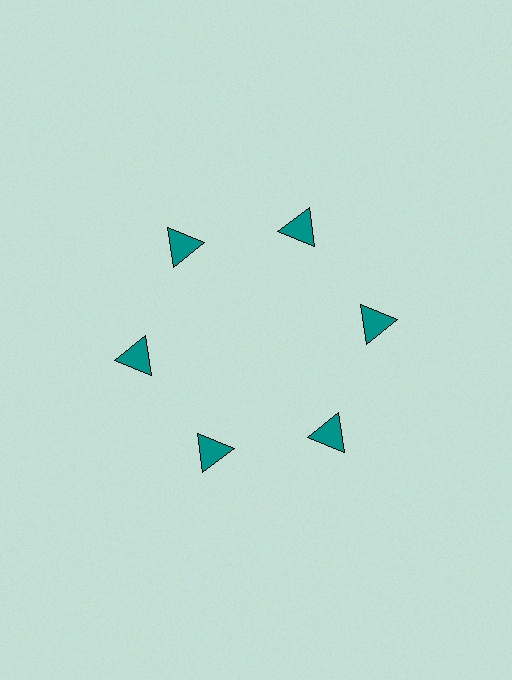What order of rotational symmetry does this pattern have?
This pattern has 6-fold rotational symmetry.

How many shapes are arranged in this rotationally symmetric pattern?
There are 6 shapes, arranged in 6 groups of 1.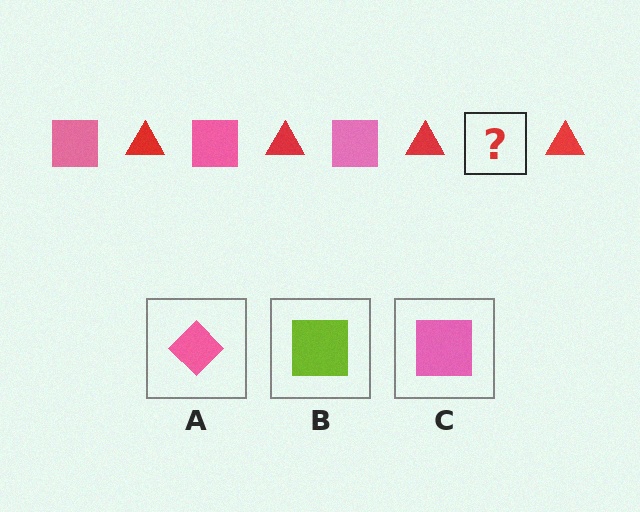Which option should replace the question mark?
Option C.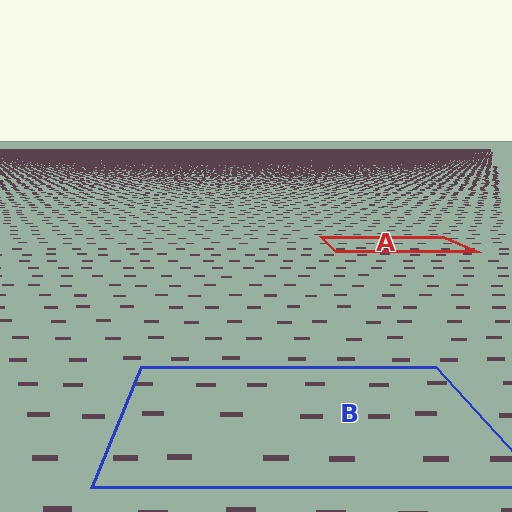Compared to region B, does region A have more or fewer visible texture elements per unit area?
Region A has more texture elements per unit area — they are packed more densely because it is farther away.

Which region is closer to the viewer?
Region B is closer. The texture elements there are larger and more spread out.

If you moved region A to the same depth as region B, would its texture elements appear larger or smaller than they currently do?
They would appear larger. At a closer depth, the same texture elements are projected at a bigger on-screen size.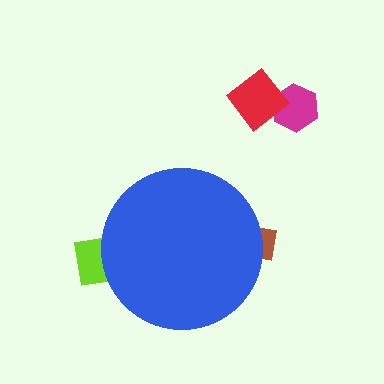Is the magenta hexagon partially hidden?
No, the magenta hexagon is fully visible.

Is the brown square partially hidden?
Yes, the brown square is partially hidden behind the blue circle.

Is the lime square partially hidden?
Yes, the lime square is partially hidden behind the blue circle.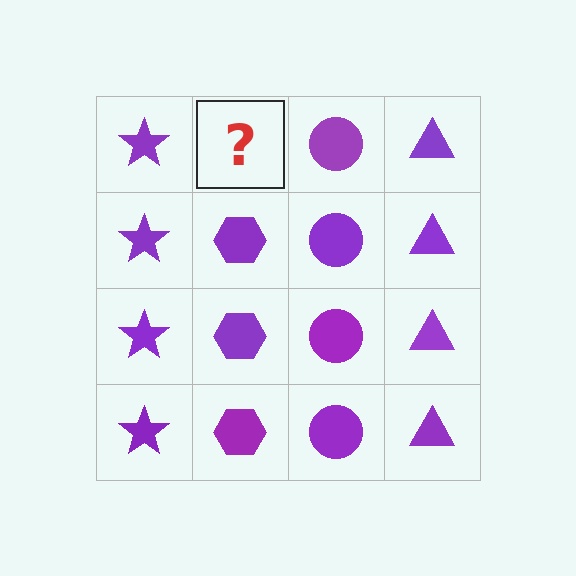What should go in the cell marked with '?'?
The missing cell should contain a purple hexagon.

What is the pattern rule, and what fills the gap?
The rule is that each column has a consistent shape. The gap should be filled with a purple hexagon.